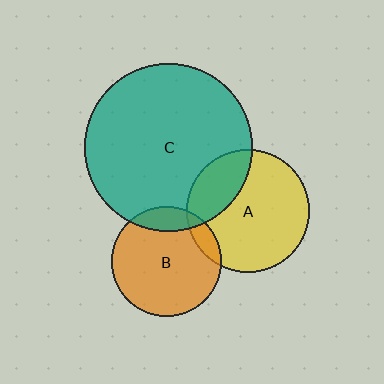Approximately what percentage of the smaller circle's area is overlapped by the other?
Approximately 15%.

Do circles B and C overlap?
Yes.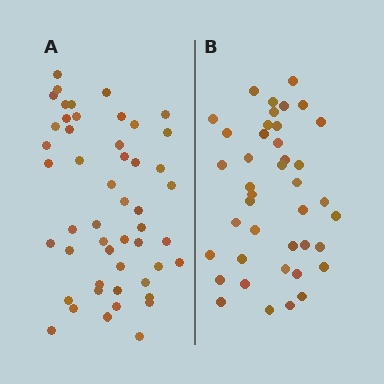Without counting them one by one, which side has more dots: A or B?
Region A (the left region) has more dots.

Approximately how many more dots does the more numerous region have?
Region A has roughly 8 or so more dots than region B.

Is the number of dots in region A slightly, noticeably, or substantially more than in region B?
Region A has only slightly more — the two regions are fairly close. The ratio is roughly 1.2 to 1.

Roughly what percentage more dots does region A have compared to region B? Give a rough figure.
About 20% more.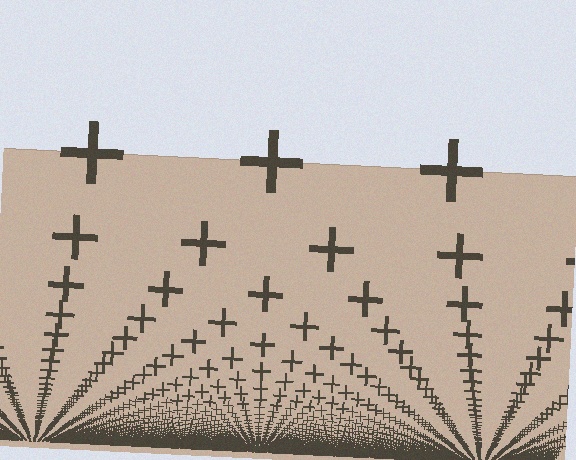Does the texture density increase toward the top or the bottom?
Density increases toward the bottom.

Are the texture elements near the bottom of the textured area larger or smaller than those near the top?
Smaller. The gradient is inverted — elements near the bottom are smaller and denser.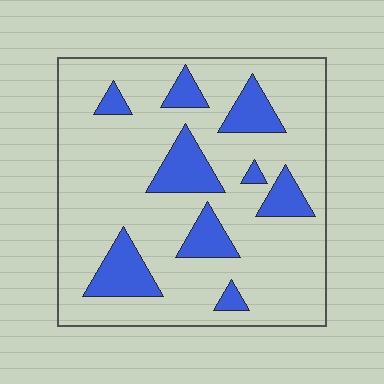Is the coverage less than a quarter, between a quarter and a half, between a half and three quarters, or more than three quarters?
Less than a quarter.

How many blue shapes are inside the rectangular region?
9.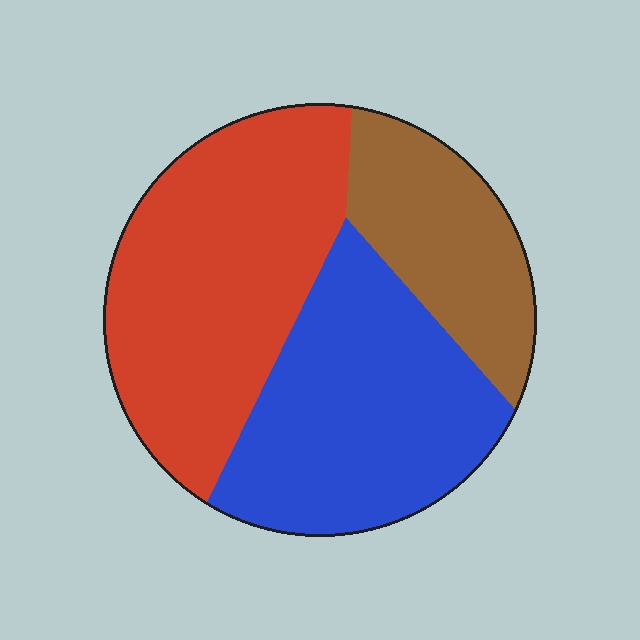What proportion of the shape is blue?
Blue covers roughly 35% of the shape.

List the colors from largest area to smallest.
From largest to smallest: red, blue, brown.